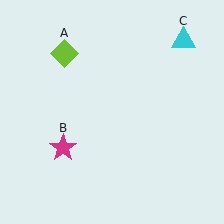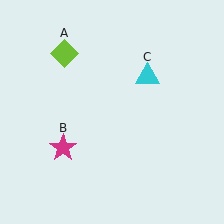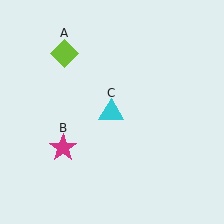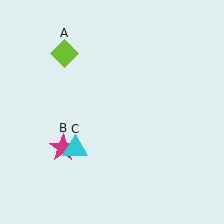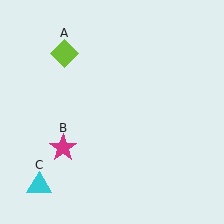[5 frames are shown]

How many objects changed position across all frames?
1 object changed position: cyan triangle (object C).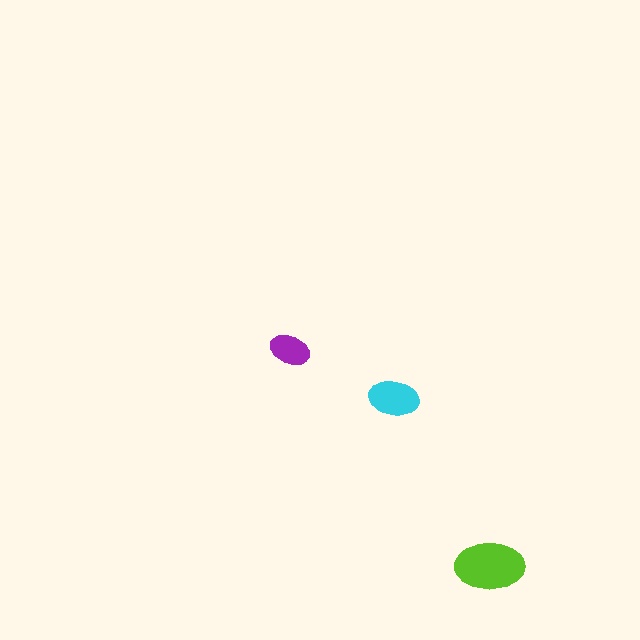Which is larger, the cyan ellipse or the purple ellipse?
The cyan one.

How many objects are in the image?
There are 3 objects in the image.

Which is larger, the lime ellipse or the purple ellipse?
The lime one.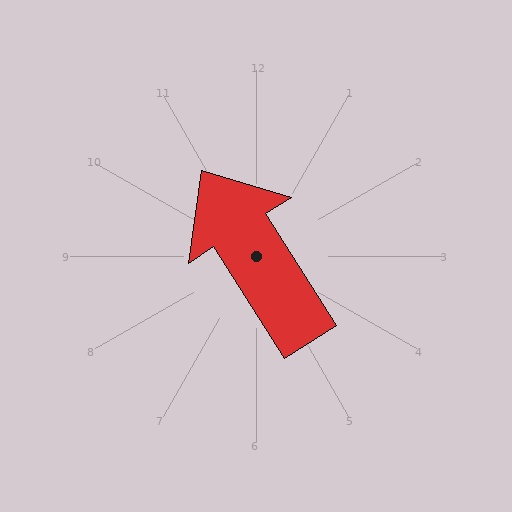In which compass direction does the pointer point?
Northwest.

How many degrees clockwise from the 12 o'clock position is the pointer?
Approximately 328 degrees.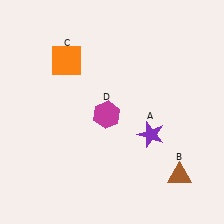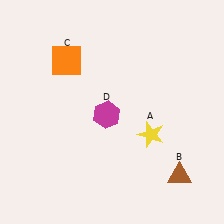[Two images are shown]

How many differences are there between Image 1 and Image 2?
There is 1 difference between the two images.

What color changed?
The star (A) changed from purple in Image 1 to yellow in Image 2.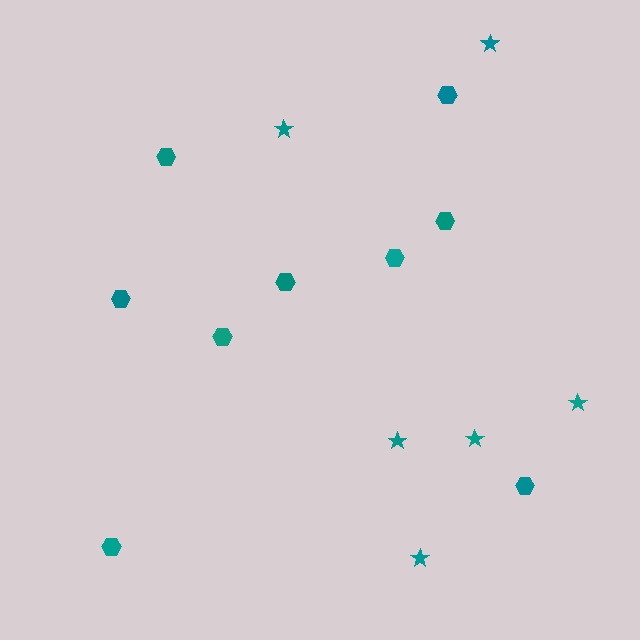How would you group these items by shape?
There are 2 groups: one group of hexagons (9) and one group of stars (6).